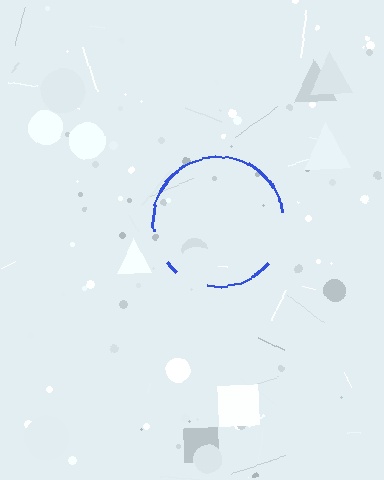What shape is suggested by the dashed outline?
The dashed outline suggests a circle.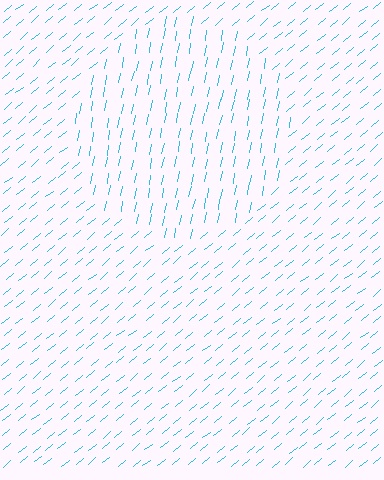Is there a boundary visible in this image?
Yes, there is a texture boundary formed by a change in line orientation.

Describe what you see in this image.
The image is filled with small cyan line segments. A circle region in the image has lines oriented differently from the surrounding lines, creating a visible texture boundary.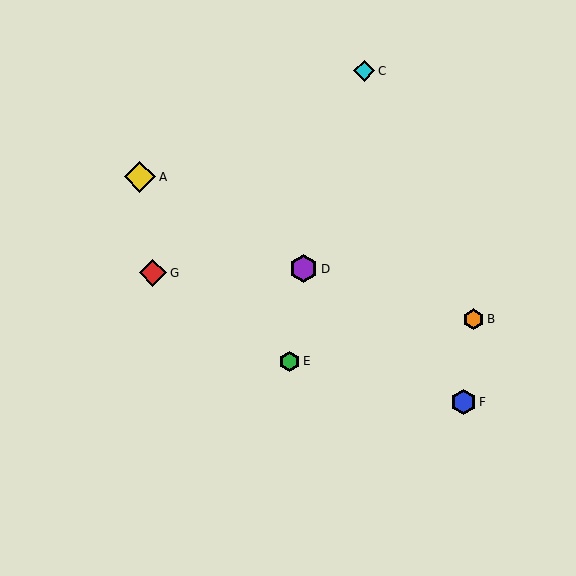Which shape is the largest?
The yellow diamond (labeled A) is the largest.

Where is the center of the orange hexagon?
The center of the orange hexagon is at (473, 319).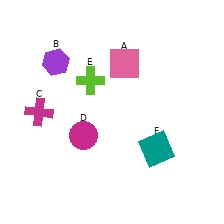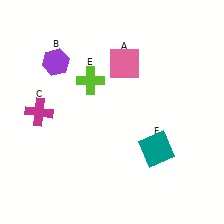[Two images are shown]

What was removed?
The magenta circle (D) was removed in Image 2.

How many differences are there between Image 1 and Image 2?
There is 1 difference between the two images.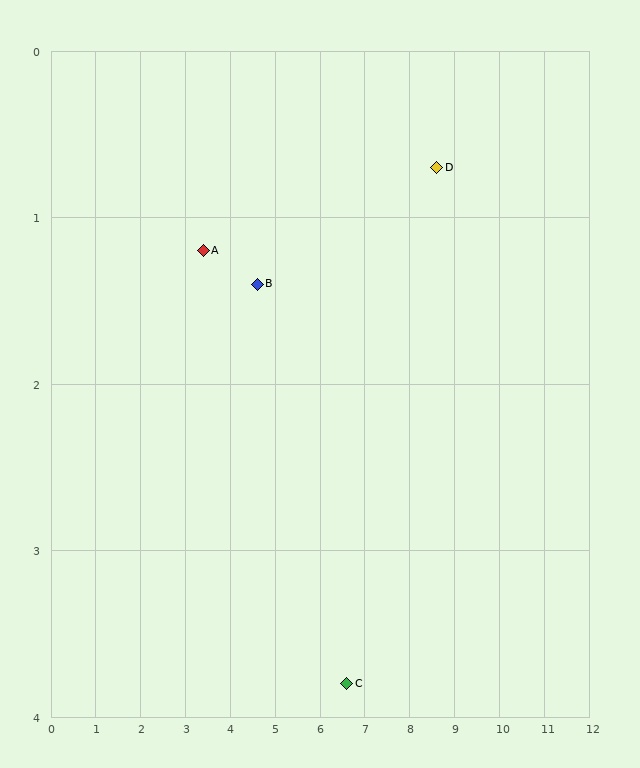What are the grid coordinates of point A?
Point A is at approximately (3.4, 1.2).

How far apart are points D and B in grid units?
Points D and B are about 4.1 grid units apart.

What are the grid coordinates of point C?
Point C is at approximately (6.6, 3.8).